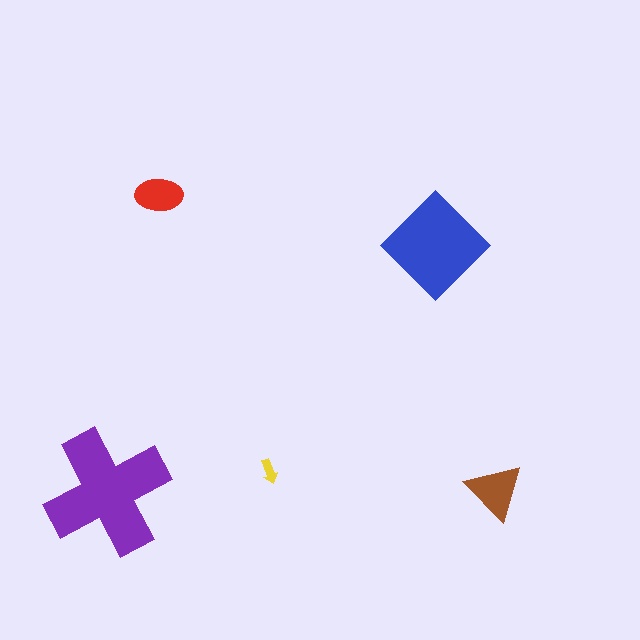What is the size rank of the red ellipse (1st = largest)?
4th.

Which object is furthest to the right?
The brown triangle is rightmost.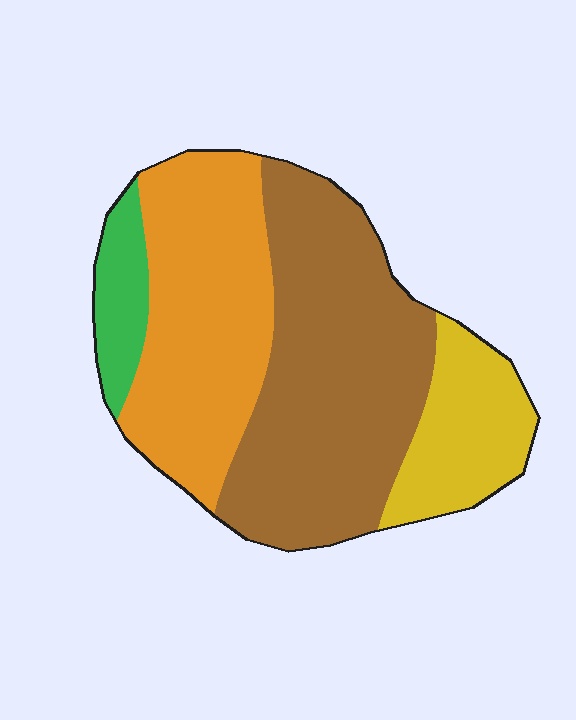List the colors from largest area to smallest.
From largest to smallest: brown, orange, yellow, green.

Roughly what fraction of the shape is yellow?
Yellow covers 16% of the shape.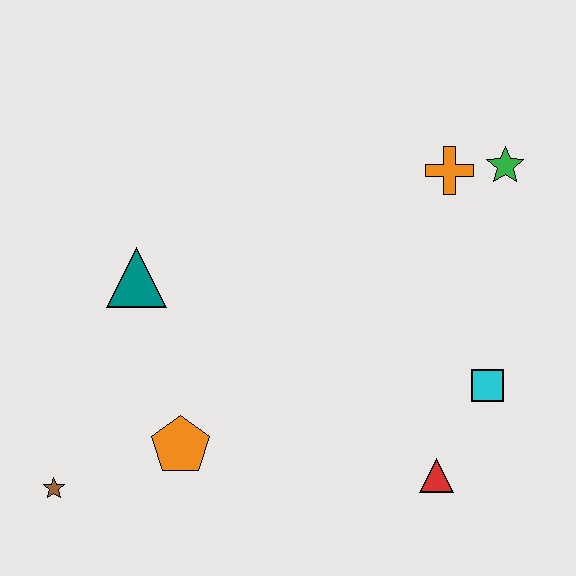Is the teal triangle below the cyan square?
No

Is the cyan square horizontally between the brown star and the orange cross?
No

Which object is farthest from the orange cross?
The brown star is farthest from the orange cross.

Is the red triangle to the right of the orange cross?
No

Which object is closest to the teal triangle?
The orange pentagon is closest to the teal triangle.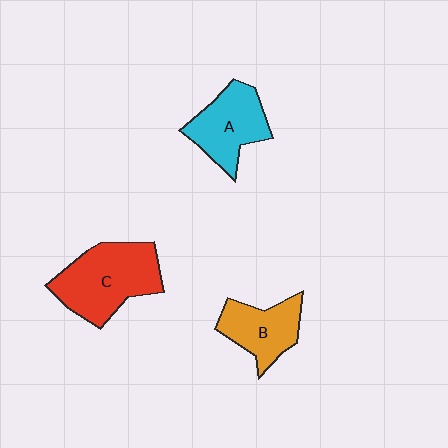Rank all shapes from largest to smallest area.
From largest to smallest: C (red), A (cyan), B (orange).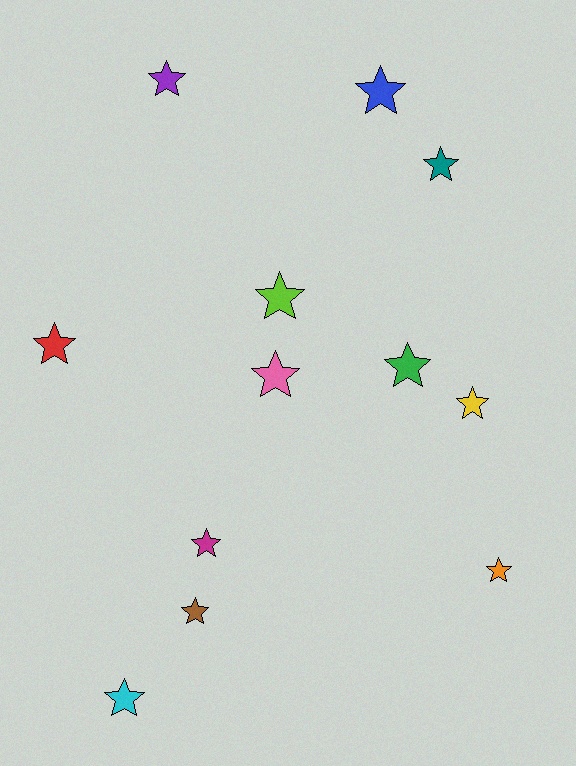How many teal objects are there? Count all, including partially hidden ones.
There is 1 teal object.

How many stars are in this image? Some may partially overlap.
There are 12 stars.